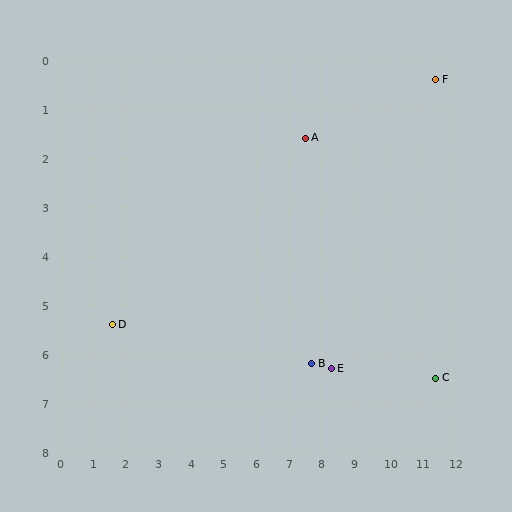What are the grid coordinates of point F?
Point F is at approximately (11.5, 0.4).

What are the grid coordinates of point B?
Point B is at approximately (7.7, 6.2).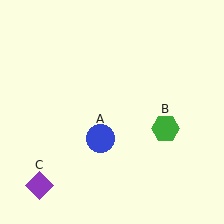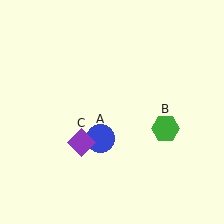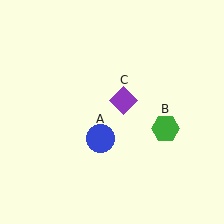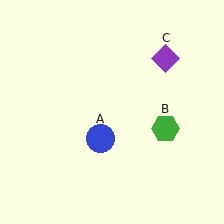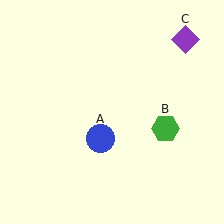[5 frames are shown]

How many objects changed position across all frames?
1 object changed position: purple diamond (object C).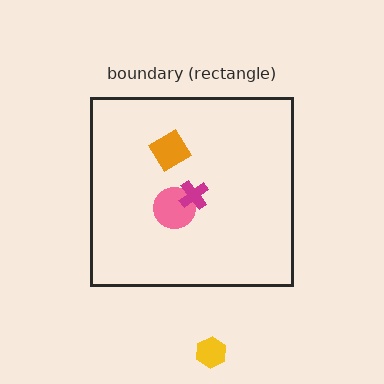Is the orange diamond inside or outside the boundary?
Inside.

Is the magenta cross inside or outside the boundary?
Inside.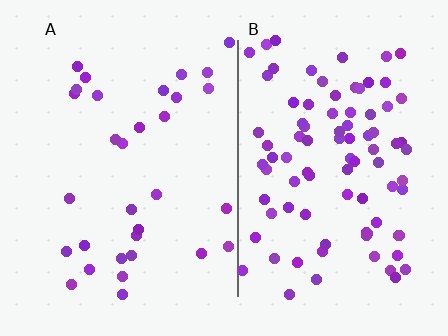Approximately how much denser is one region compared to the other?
Approximately 2.9× — region B over region A.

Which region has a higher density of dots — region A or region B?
B (the right).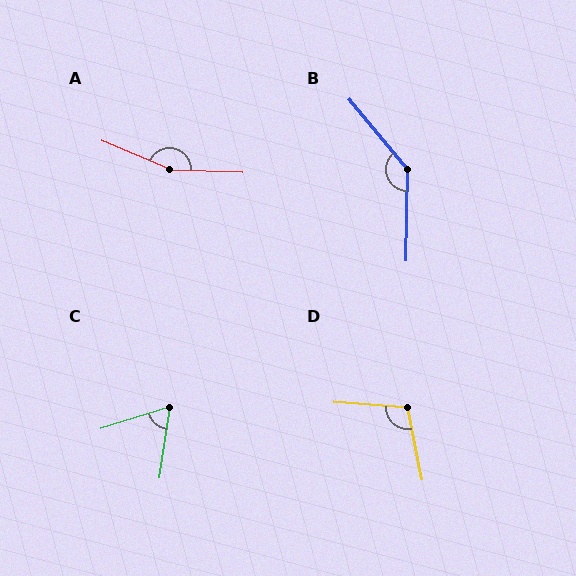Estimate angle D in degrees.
Approximately 106 degrees.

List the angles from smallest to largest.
C (64°), D (106°), B (139°), A (159°).